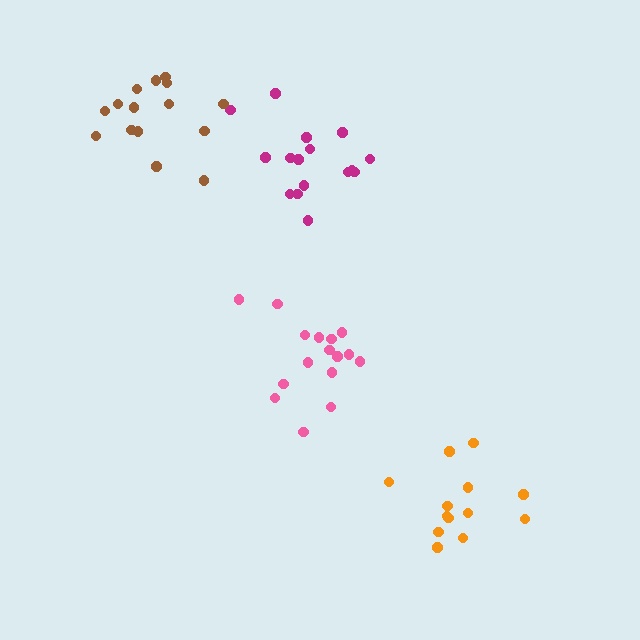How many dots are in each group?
Group 1: 16 dots, Group 2: 15 dots, Group 3: 13 dots, Group 4: 16 dots (60 total).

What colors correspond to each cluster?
The clusters are colored: magenta, brown, orange, pink.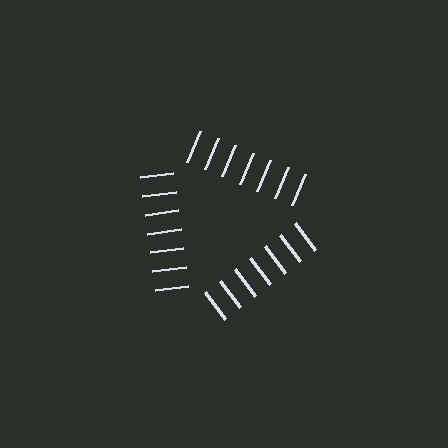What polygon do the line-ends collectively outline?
An illusory triangle — the line segments terminate on its edges but no continuous stroke is drawn.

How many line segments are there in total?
21 — 7 along each of the 3 edges.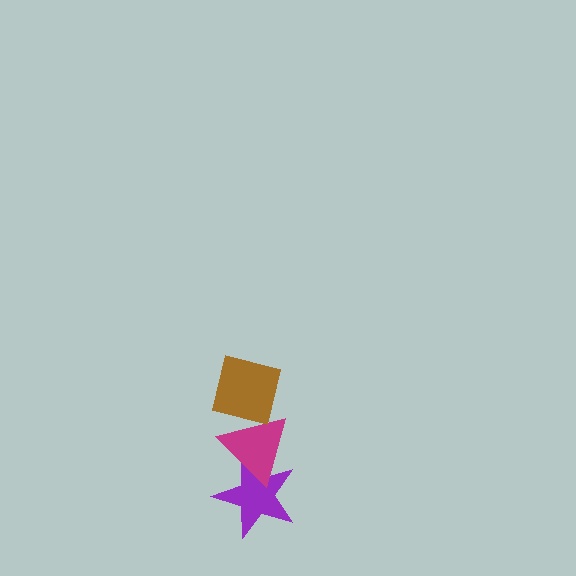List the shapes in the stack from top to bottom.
From top to bottom: the brown square, the magenta triangle, the purple star.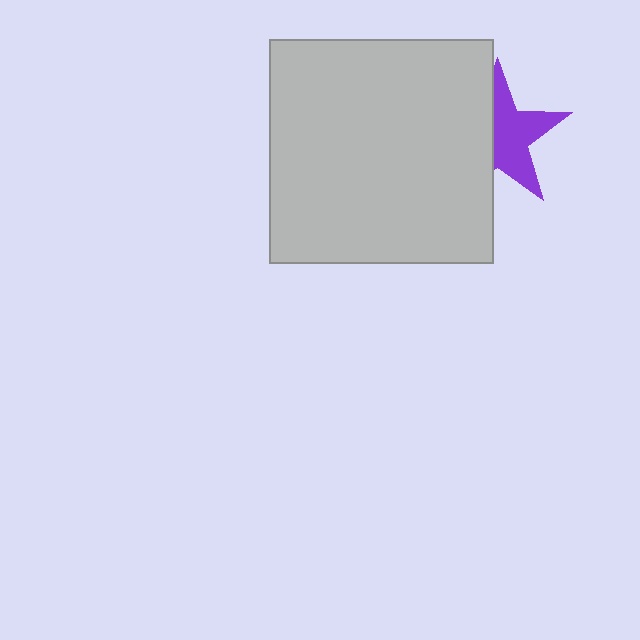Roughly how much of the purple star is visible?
About half of it is visible (roughly 56%).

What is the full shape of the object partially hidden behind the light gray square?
The partially hidden object is a purple star.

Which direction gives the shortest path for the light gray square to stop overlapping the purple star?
Moving left gives the shortest separation.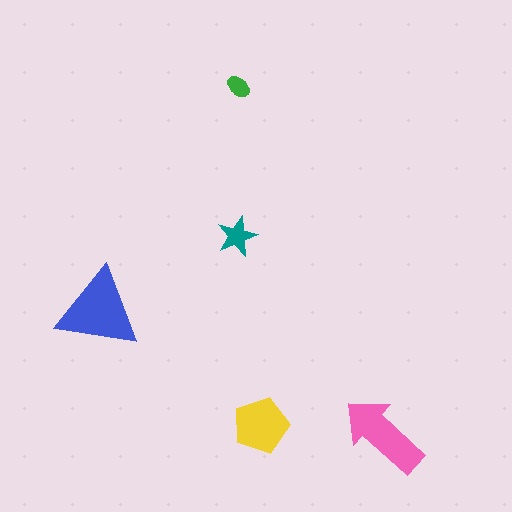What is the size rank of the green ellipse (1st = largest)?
5th.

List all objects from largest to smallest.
The blue triangle, the pink arrow, the yellow pentagon, the teal star, the green ellipse.